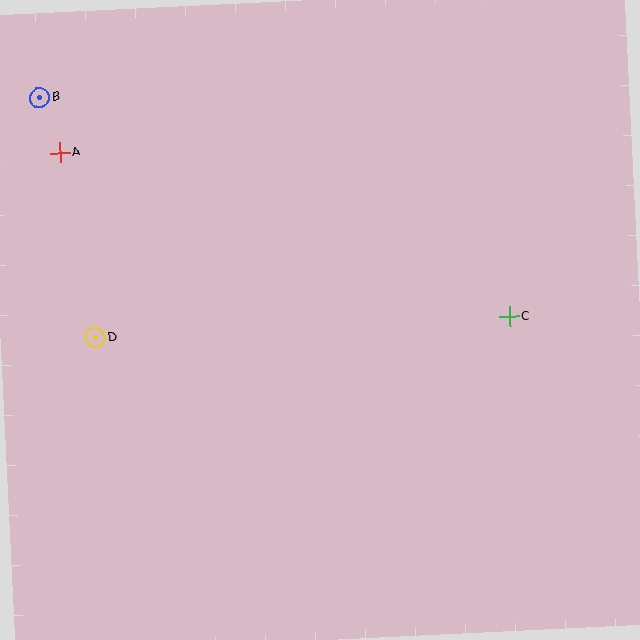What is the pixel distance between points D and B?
The distance between D and B is 247 pixels.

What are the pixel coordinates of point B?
Point B is at (40, 98).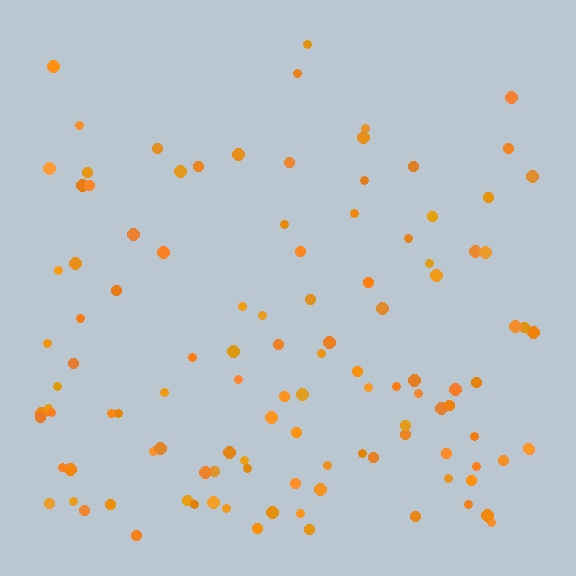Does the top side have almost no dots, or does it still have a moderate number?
Still a moderate number, just noticeably fewer than the bottom.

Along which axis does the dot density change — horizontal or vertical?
Vertical.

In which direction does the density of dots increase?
From top to bottom, with the bottom side densest.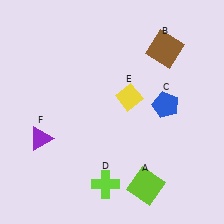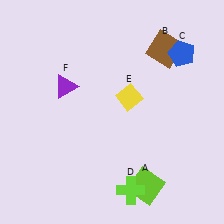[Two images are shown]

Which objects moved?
The objects that moved are: the blue pentagon (C), the lime cross (D), the purple triangle (F).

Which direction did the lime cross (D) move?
The lime cross (D) moved right.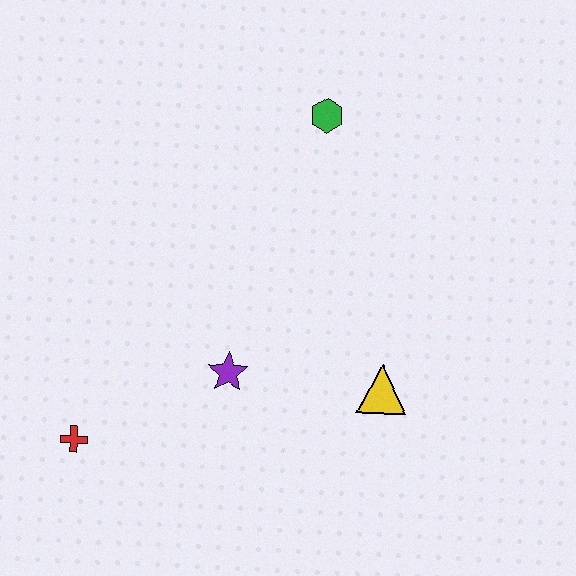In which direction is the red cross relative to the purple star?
The red cross is to the left of the purple star.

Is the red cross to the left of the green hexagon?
Yes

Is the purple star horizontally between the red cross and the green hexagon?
Yes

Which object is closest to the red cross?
The purple star is closest to the red cross.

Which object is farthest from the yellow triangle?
The red cross is farthest from the yellow triangle.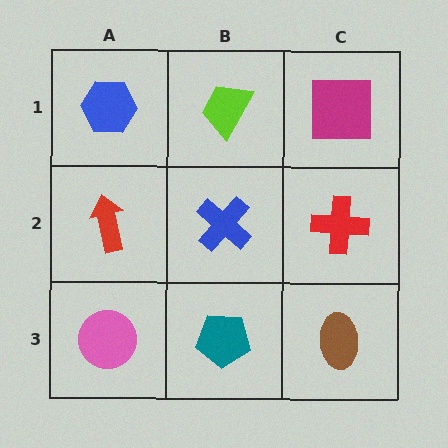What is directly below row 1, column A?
A red arrow.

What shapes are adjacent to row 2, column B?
A lime trapezoid (row 1, column B), a teal pentagon (row 3, column B), a red arrow (row 2, column A), a red cross (row 2, column C).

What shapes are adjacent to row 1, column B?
A blue cross (row 2, column B), a blue hexagon (row 1, column A), a magenta square (row 1, column C).